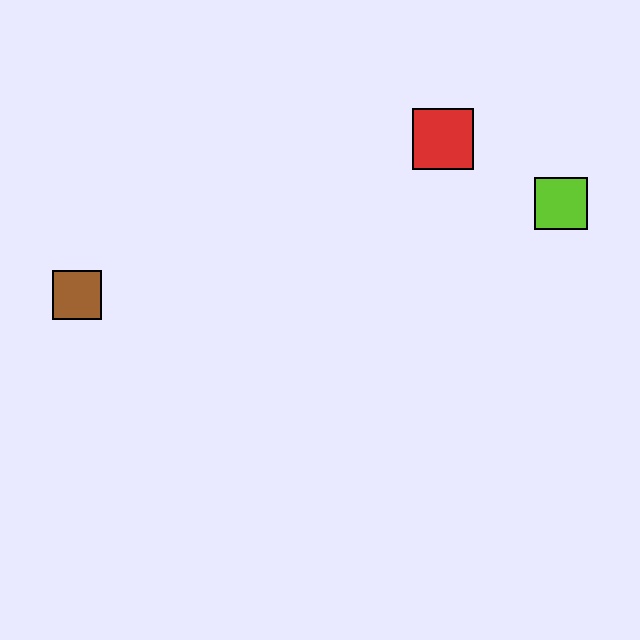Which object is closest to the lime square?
The red square is closest to the lime square.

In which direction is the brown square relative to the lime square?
The brown square is to the left of the lime square.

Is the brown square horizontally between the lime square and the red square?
No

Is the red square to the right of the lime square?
No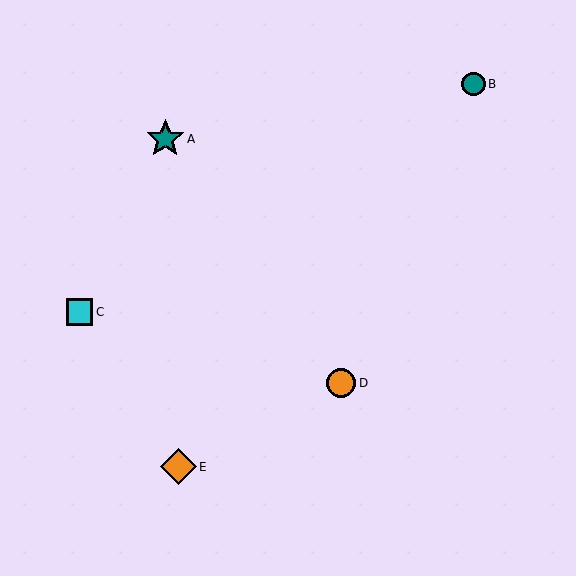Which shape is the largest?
The teal star (labeled A) is the largest.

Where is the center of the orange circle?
The center of the orange circle is at (341, 383).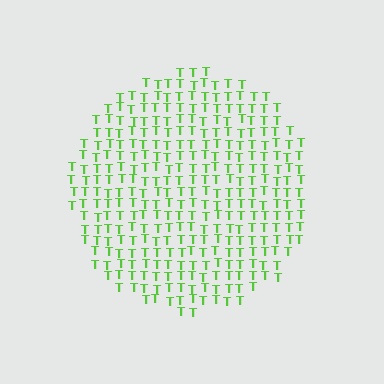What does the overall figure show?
The overall figure shows a circle.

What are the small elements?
The small elements are letter T's.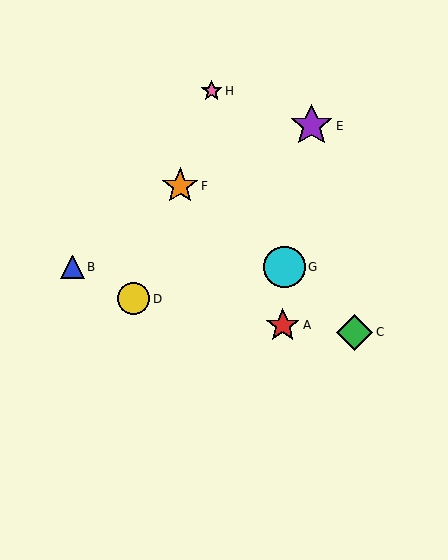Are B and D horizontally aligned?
No, B is at y≈267 and D is at y≈299.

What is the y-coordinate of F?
Object F is at y≈186.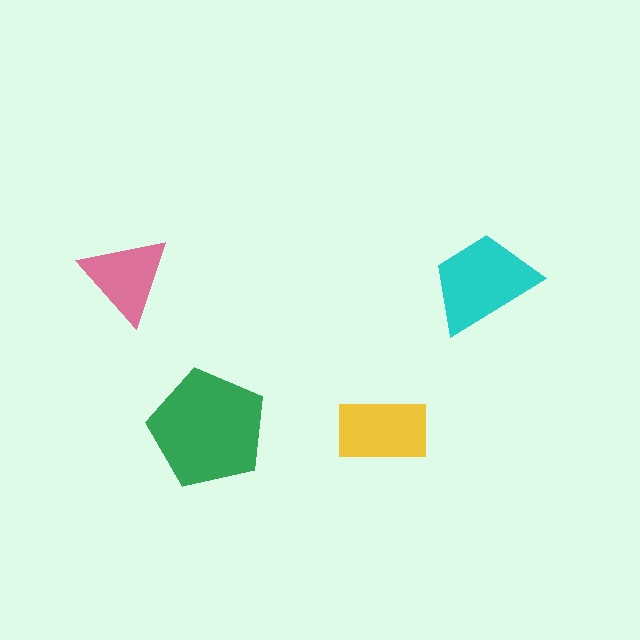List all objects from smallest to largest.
The pink triangle, the yellow rectangle, the cyan trapezoid, the green pentagon.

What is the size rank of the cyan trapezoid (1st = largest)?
2nd.